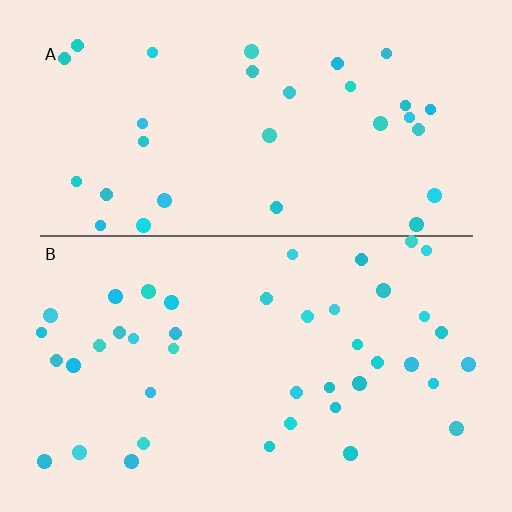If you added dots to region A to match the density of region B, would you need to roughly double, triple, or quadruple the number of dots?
Approximately double.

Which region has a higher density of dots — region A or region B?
B (the bottom).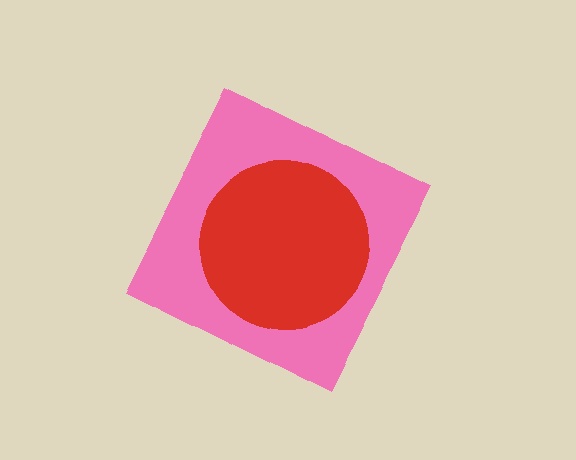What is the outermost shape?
The pink diamond.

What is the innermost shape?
The red circle.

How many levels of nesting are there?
2.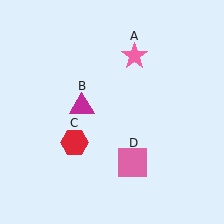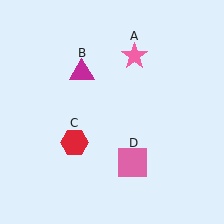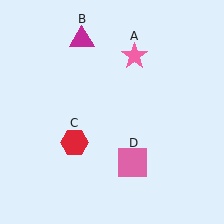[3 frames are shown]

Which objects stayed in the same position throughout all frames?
Pink star (object A) and red hexagon (object C) and pink square (object D) remained stationary.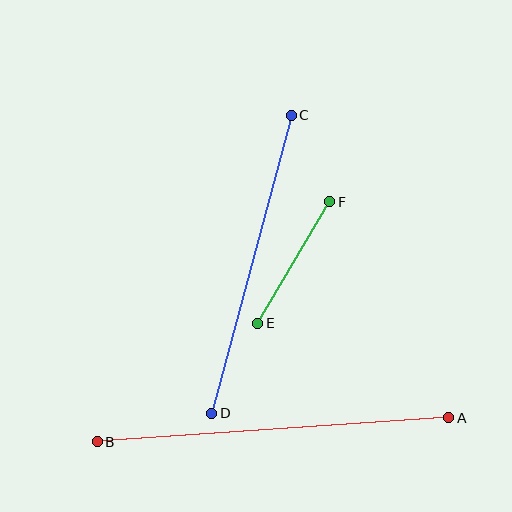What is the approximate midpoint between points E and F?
The midpoint is at approximately (294, 263) pixels.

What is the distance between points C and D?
The distance is approximately 309 pixels.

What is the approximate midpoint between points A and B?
The midpoint is at approximately (273, 430) pixels.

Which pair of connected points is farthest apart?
Points A and B are farthest apart.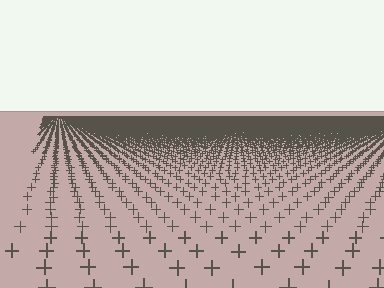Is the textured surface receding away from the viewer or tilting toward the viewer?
The surface is receding away from the viewer. Texture elements get smaller and denser toward the top.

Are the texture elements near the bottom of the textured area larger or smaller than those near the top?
Larger. Near the bottom, elements are closer to the viewer and appear at a bigger on-screen size.